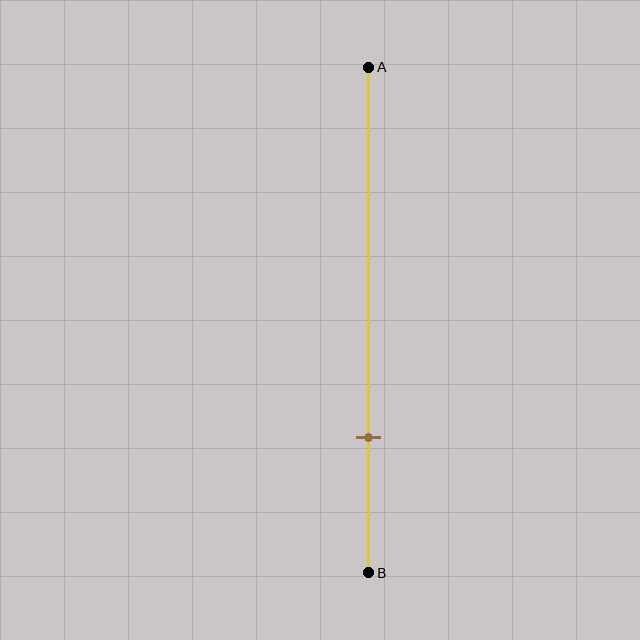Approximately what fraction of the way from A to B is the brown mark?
The brown mark is approximately 75% of the way from A to B.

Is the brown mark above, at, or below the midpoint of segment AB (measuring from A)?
The brown mark is below the midpoint of segment AB.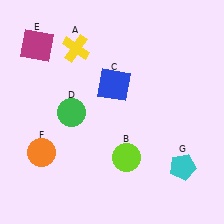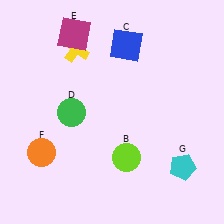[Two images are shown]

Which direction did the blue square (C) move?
The blue square (C) moved up.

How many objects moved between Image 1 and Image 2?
2 objects moved between the two images.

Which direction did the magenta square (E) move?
The magenta square (E) moved right.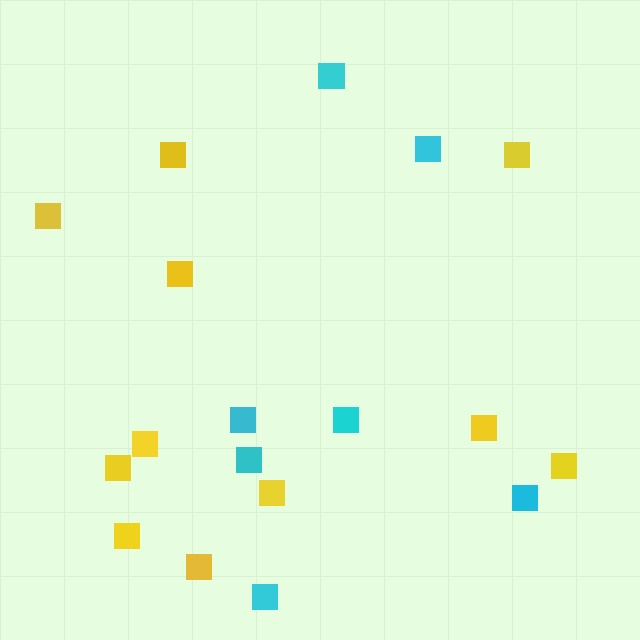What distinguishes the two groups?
There are 2 groups: one group of yellow squares (11) and one group of cyan squares (7).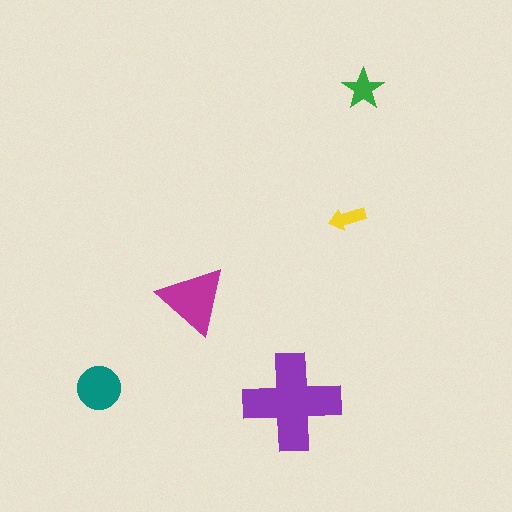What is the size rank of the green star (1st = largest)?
4th.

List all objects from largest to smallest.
The purple cross, the magenta triangle, the teal circle, the green star, the yellow arrow.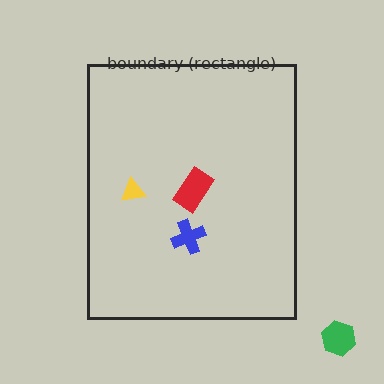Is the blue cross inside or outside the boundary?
Inside.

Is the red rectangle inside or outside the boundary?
Inside.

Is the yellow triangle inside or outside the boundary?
Inside.